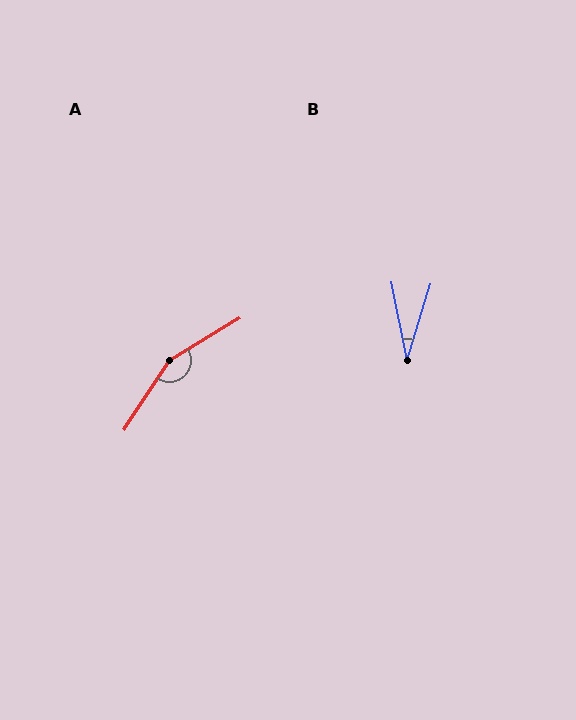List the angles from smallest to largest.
B (28°), A (154°).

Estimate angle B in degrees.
Approximately 28 degrees.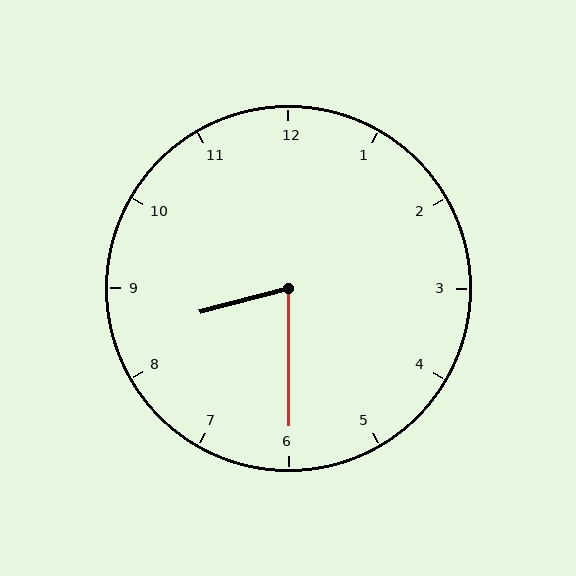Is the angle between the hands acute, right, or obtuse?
It is acute.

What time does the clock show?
8:30.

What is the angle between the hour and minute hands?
Approximately 75 degrees.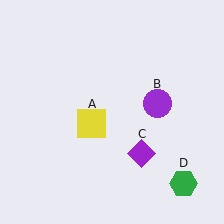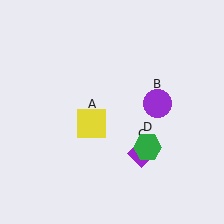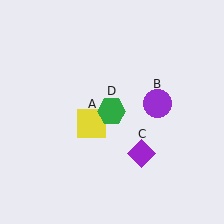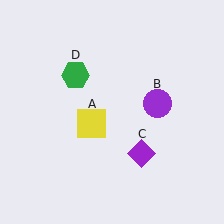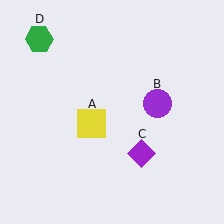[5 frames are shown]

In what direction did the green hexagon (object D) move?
The green hexagon (object D) moved up and to the left.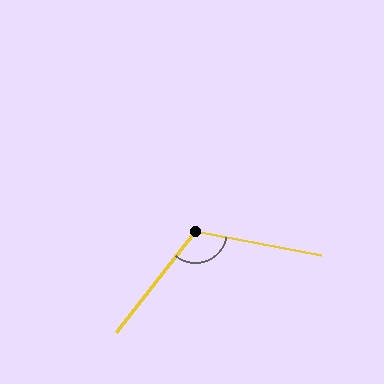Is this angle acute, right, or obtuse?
It is obtuse.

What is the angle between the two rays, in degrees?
Approximately 118 degrees.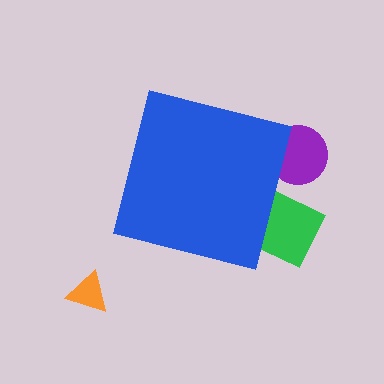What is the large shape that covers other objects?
A blue square.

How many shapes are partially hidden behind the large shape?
2 shapes are partially hidden.